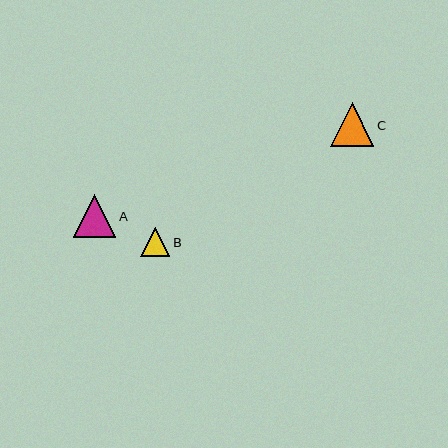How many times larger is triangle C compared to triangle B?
Triangle C is approximately 1.5 times the size of triangle B.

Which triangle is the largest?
Triangle C is the largest with a size of approximately 44 pixels.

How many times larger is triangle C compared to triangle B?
Triangle C is approximately 1.5 times the size of triangle B.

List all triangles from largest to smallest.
From largest to smallest: C, A, B.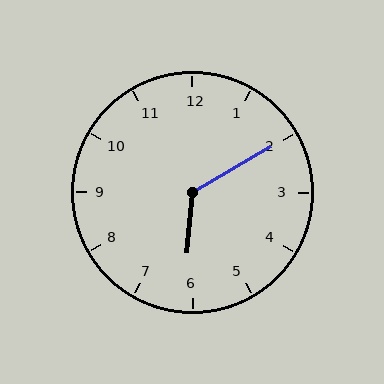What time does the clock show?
6:10.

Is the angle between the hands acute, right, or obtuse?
It is obtuse.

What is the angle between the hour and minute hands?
Approximately 125 degrees.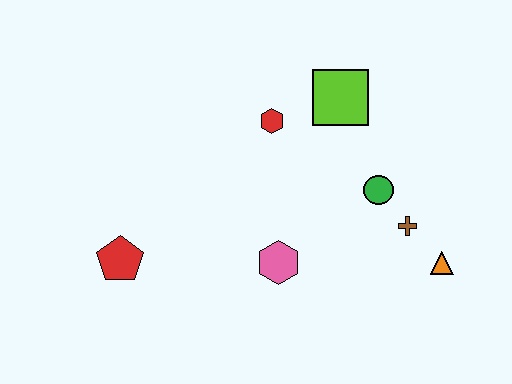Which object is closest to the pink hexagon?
The green circle is closest to the pink hexagon.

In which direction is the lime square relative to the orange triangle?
The lime square is above the orange triangle.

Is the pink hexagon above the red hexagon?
No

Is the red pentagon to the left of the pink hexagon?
Yes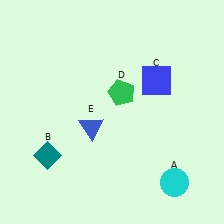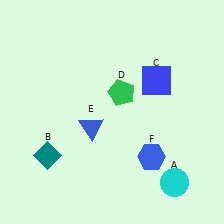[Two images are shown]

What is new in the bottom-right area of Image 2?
A blue hexagon (F) was added in the bottom-right area of Image 2.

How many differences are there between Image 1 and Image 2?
There is 1 difference between the two images.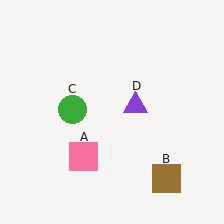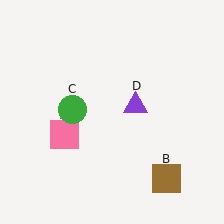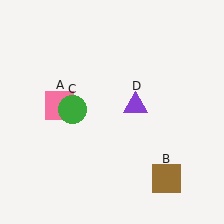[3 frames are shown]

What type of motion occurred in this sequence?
The pink square (object A) rotated clockwise around the center of the scene.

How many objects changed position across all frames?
1 object changed position: pink square (object A).